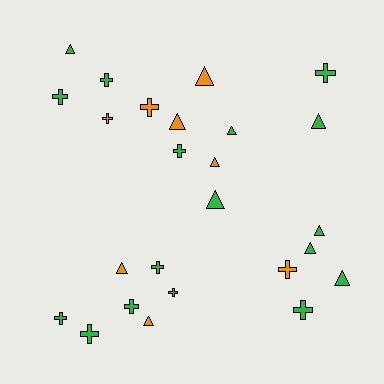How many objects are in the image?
There are 25 objects.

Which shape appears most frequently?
Cross, with 13 objects.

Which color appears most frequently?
Green, with 17 objects.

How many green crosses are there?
There are 10 green crosses.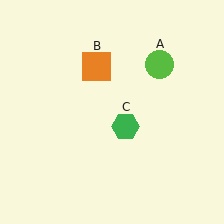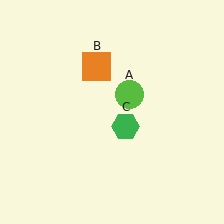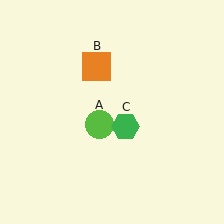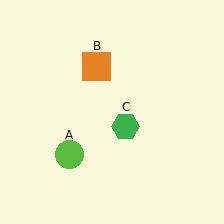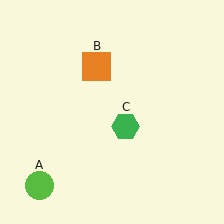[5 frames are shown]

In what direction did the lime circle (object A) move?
The lime circle (object A) moved down and to the left.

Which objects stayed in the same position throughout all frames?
Orange square (object B) and green hexagon (object C) remained stationary.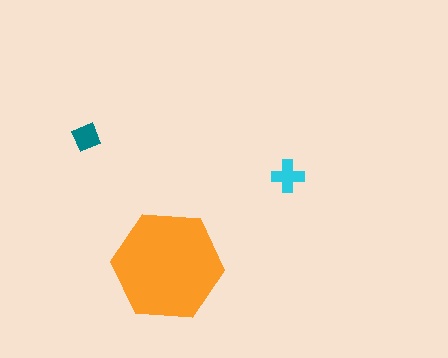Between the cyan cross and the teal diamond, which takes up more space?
The cyan cross.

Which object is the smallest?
The teal diamond.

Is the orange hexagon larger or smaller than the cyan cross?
Larger.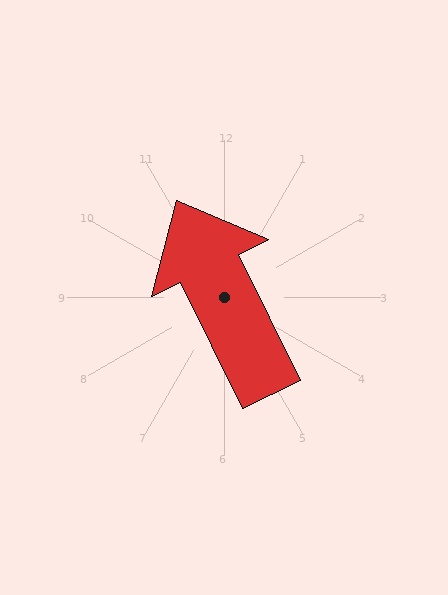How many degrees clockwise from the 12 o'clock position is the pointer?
Approximately 334 degrees.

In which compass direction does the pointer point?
Northwest.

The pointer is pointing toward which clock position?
Roughly 11 o'clock.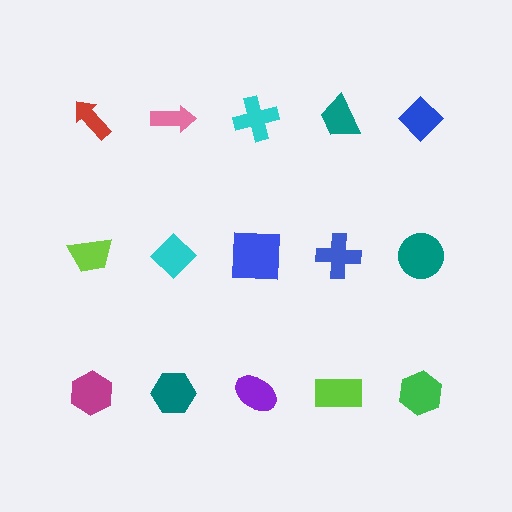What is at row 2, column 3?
A blue square.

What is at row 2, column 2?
A cyan diamond.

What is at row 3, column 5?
A green hexagon.